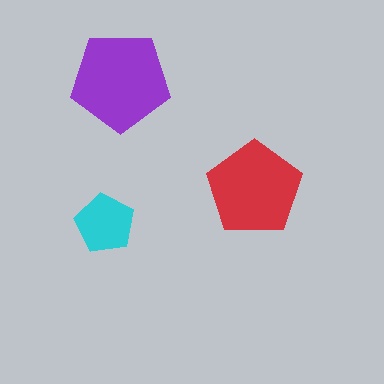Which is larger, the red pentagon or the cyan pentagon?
The red one.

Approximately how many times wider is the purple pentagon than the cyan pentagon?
About 1.5 times wider.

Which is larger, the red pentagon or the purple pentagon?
The purple one.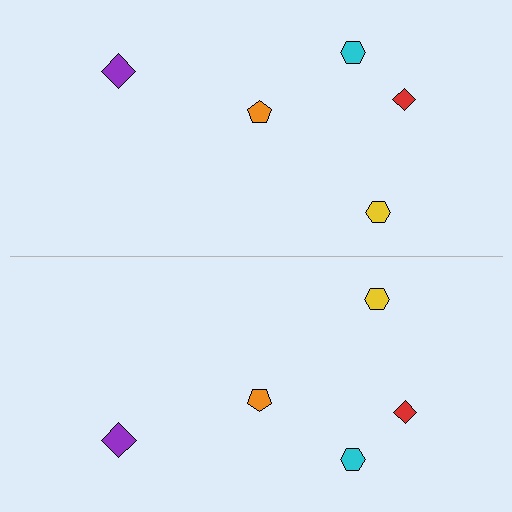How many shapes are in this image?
There are 10 shapes in this image.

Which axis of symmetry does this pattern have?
The pattern has a horizontal axis of symmetry running through the center of the image.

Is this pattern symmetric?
Yes, this pattern has bilateral (reflection) symmetry.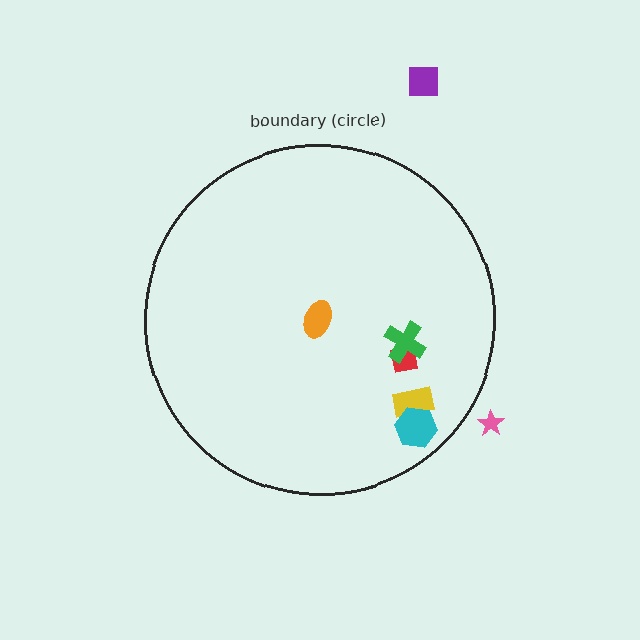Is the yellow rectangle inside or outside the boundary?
Inside.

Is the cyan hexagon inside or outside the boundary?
Inside.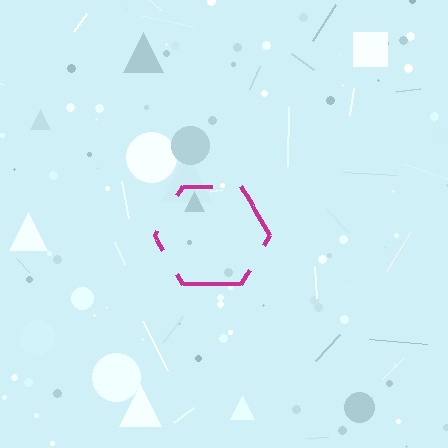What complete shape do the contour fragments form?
The contour fragments form a hexagon.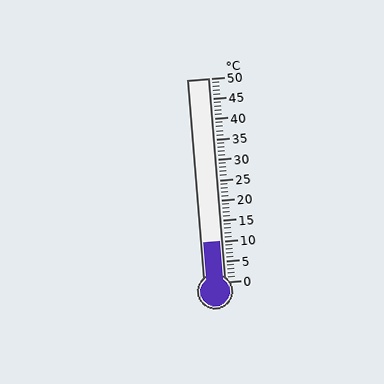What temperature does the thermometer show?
The thermometer shows approximately 10°C.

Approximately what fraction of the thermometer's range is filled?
The thermometer is filled to approximately 20% of its range.